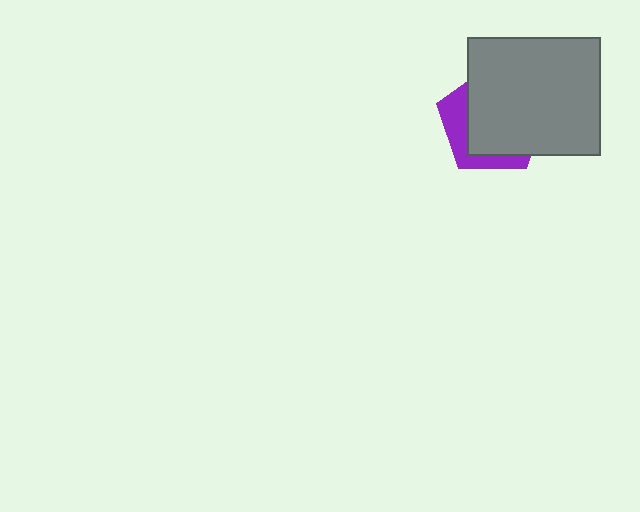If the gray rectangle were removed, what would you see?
You would see the complete purple pentagon.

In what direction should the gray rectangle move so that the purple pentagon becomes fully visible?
The gray rectangle should move toward the upper-right. That is the shortest direction to clear the overlap and leave the purple pentagon fully visible.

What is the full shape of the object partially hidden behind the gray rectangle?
The partially hidden object is a purple pentagon.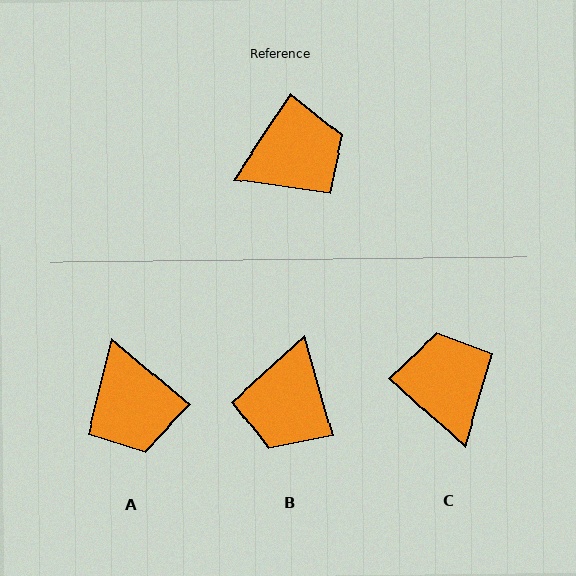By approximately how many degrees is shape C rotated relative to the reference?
Approximately 81 degrees counter-clockwise.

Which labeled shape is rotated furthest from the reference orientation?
B, about 130 degrees away.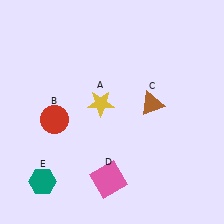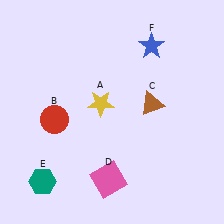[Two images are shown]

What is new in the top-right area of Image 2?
A blue star (F) was added in the top-right area of Image 2.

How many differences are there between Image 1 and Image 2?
There is 1 difference between the two images.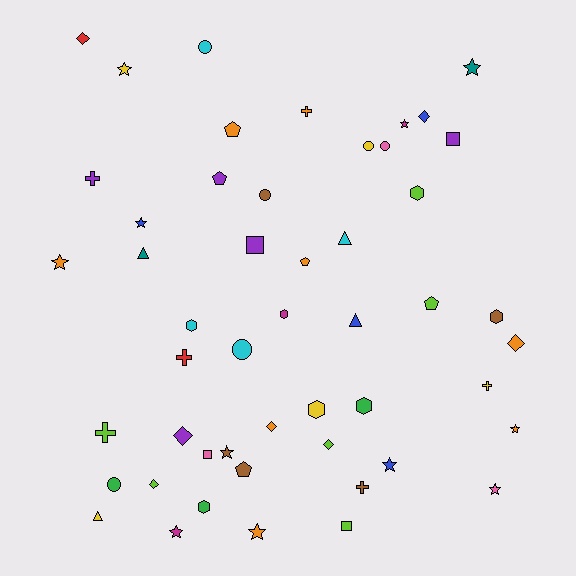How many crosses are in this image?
There are 6 crosses.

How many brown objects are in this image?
There are 5 brown objects.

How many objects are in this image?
There are 50 objects.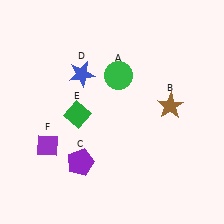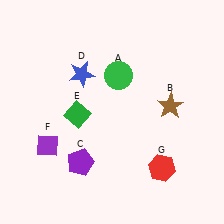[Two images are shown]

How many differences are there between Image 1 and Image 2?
There is 1 difference between the two images.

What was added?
A red hexagon (G) was added in Image 2.